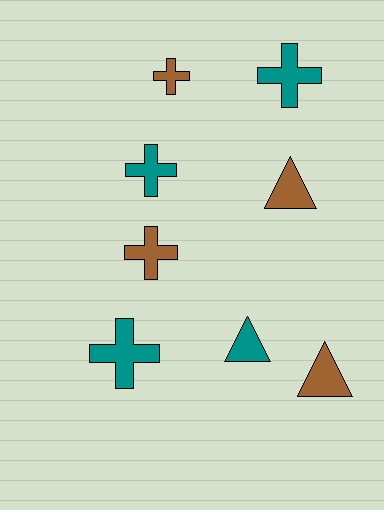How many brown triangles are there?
There are 2 brown triangles.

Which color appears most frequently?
Brown, with 4 objects.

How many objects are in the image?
There are 8 objects.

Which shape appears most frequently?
Cross, with 5 objects.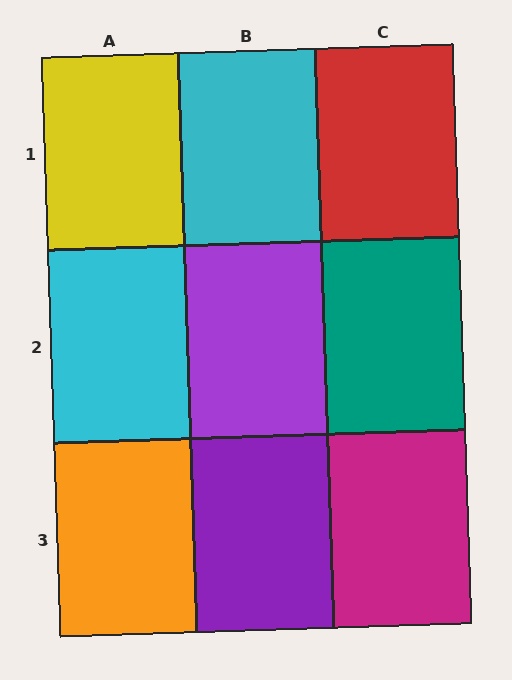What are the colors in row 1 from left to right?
Yellow, cyan, red.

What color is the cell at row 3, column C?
Magenta.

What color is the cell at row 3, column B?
Purple.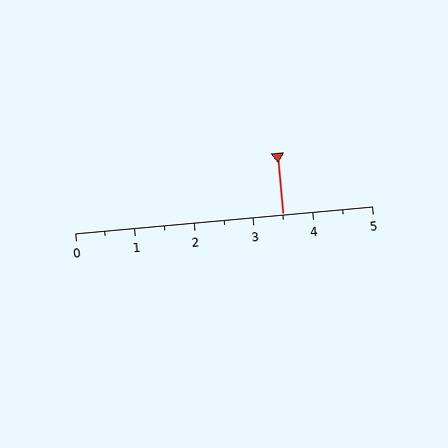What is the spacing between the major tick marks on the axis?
The major ticks are spaced 1 apart.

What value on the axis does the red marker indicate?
The marker indicates approximately 3.5.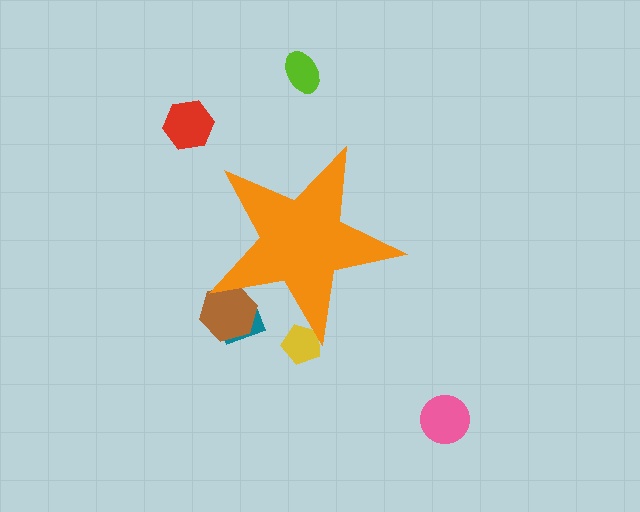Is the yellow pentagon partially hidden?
Yes, the yellow pentagon is partially hidden behind the orange star.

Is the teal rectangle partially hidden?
Yes, the teal rectangle is partially hidden behind the orange star.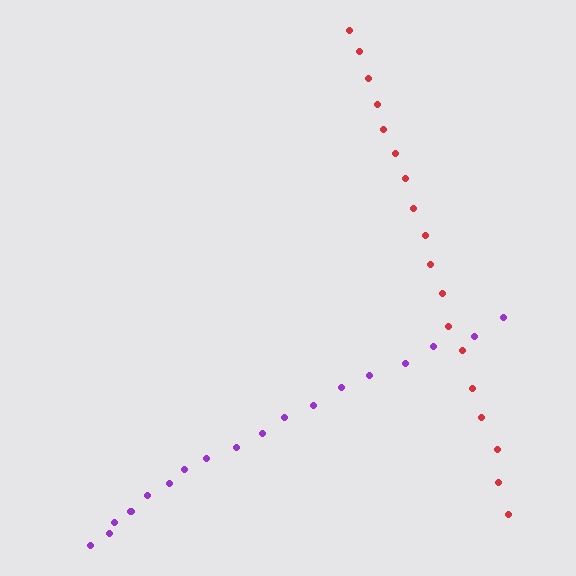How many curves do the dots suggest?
There are 2 distinct paths.